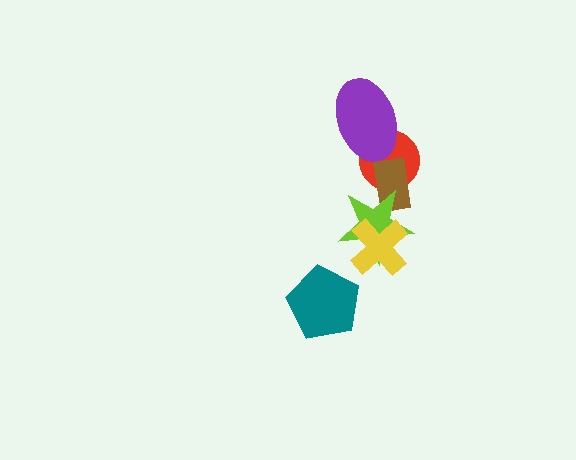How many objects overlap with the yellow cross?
1 object overlaps with the yellow cross.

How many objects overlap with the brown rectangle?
2 objects overlap with the brown rectangle.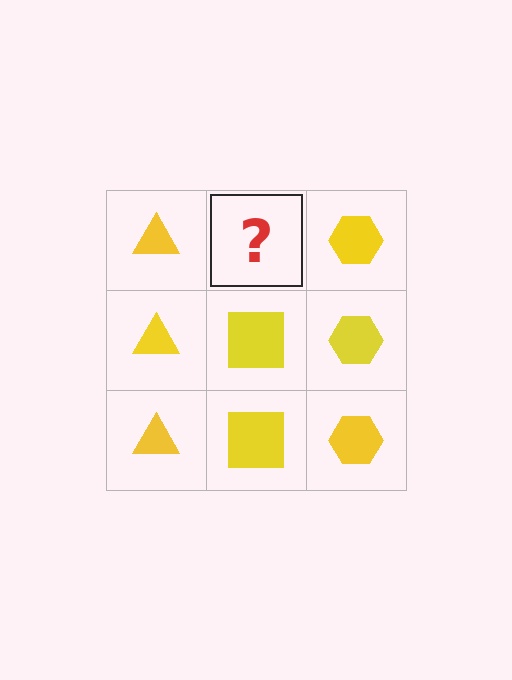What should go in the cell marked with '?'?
The missing cell should contain a yellow square.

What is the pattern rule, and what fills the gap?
The rule is that each column has a consistent shape. The gap should be filled with a yellow square.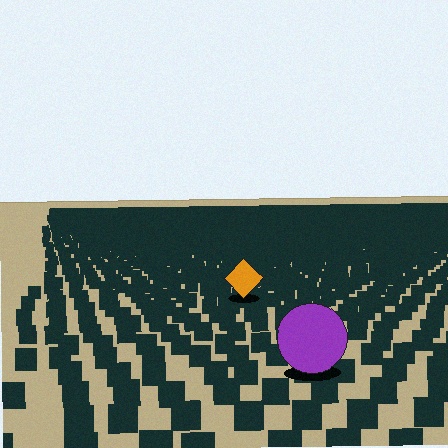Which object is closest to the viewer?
The purple circle is closest. The texture marks near it are larger and more spread out.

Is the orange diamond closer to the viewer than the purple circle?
No. The purple circle is closer — you can tell from the texture gradient: the ground texture is coarser near it.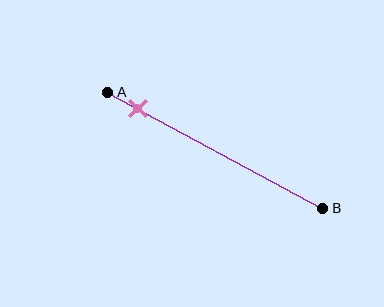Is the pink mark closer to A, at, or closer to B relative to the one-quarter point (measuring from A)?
The pink mark is closer to point A than the one-quarter point of segment AB.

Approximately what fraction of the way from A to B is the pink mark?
The pink mark is approximately 15% of the way from A to B.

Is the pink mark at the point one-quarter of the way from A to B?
No, the mark is at about 15% from A, not at the 25% one-quarter point.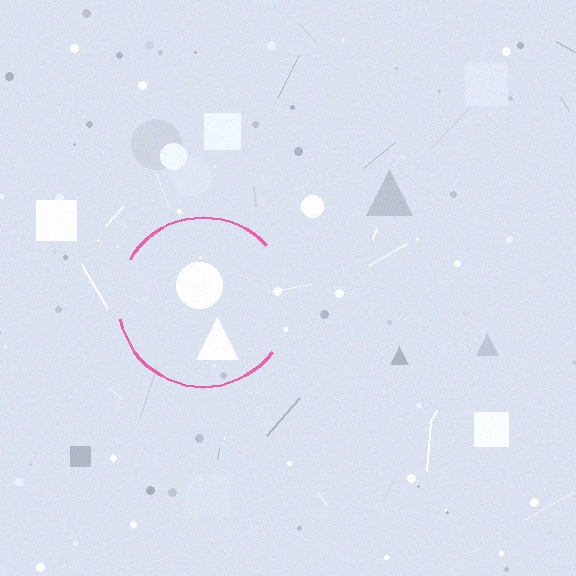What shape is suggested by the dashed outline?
The dashed outline suggests a circle.